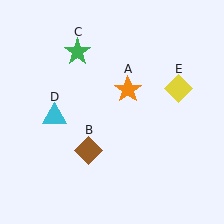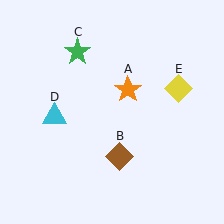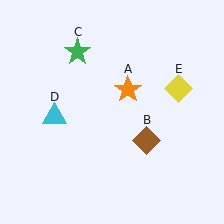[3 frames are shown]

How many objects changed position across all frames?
1 object changed position: brown diamond (object B).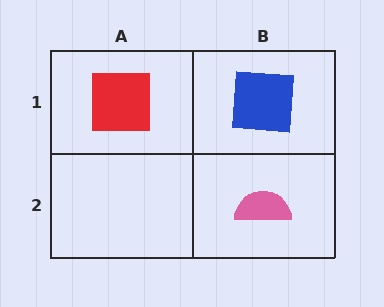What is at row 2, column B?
A pink semicircle.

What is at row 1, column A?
A red square.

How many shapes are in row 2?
1 shape.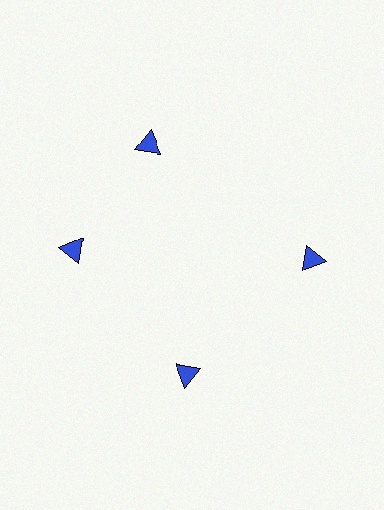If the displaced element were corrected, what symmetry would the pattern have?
It would have 4-fold rotational symmetry — the pattern would map onto itself every 90 degrees.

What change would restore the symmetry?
The symmetry would be restored by rotating it back into even spacing with its neighbors so that all 4 triangles sit at equal angles and equal distance from the center.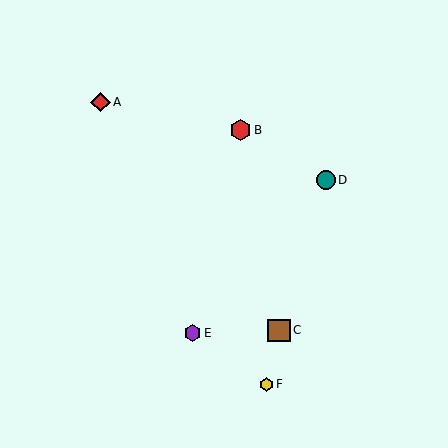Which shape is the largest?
The brown square (labeled C) is the largest.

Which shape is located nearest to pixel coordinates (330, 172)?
The teal circle (labeled D) at (326, 180) is nearest to that location.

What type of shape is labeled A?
Shape A is a red diamond.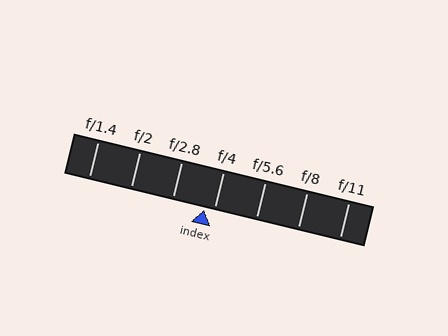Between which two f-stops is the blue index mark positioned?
The index mark is between f/2.8 and f/4.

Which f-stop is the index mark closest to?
The index mark is closest to f/4.